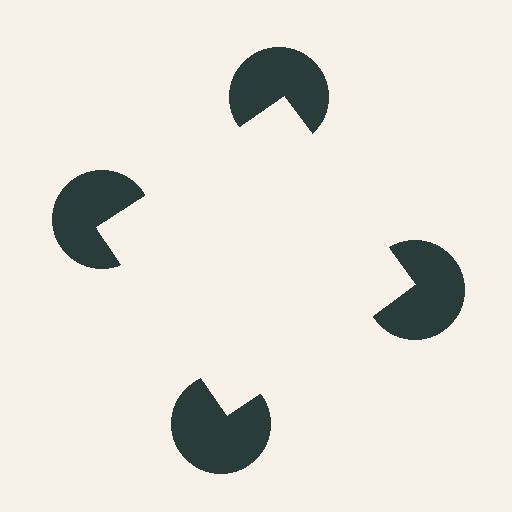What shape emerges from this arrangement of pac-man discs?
An illusory square — its edges are inferred from the aligned wedge cuts in the pac-man discs, not physically drawn.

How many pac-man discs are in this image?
There are 4 — one at each vertex of the illusory square.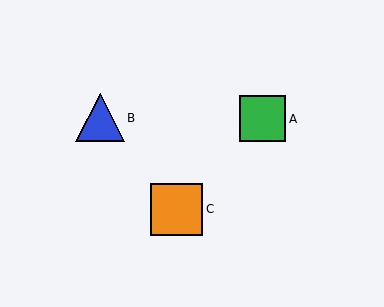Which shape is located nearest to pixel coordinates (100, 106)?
The blue triangle (labeled B) at (100, 118) is nearest to that location.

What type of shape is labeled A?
Shape A is a green square.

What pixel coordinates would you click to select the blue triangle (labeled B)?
Click at (100, 118) to select the blue triangle B.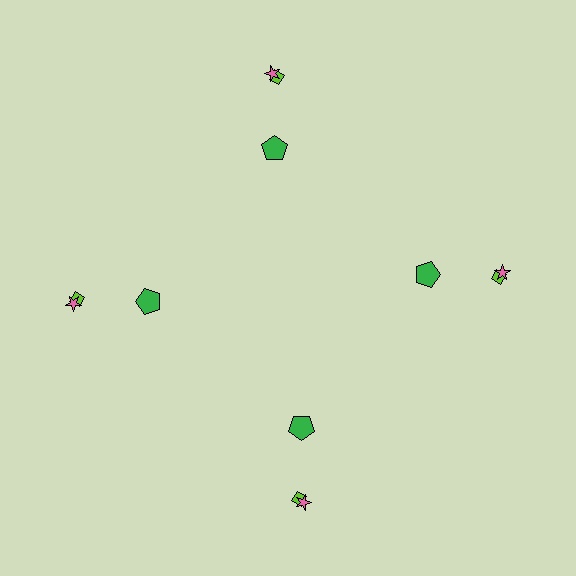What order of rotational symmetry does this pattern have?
This pattern has 4-fold rotational symmetry.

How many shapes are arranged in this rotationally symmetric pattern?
There are 12 shapes, arranged in 4 groups of 3.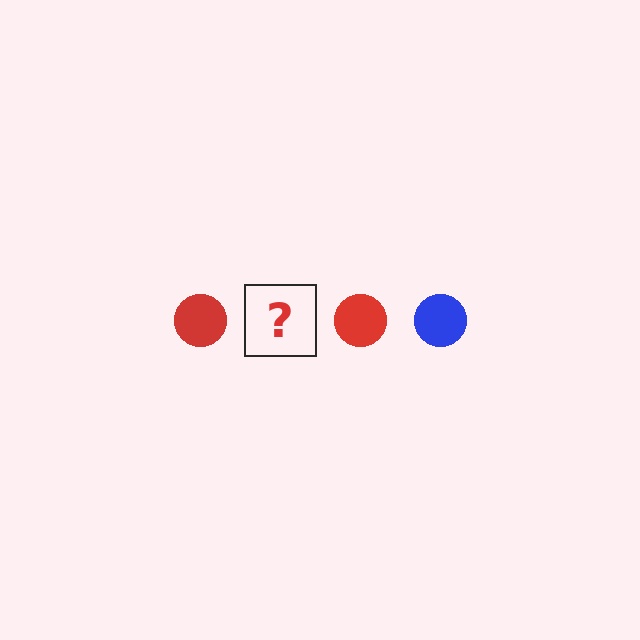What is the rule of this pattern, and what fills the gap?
The rule is that the pattern cycles through red, blue circles. The gap should be filled with a blue circle.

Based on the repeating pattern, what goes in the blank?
The blank should be a blue circle.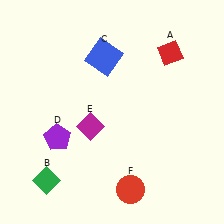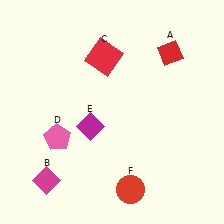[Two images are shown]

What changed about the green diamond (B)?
In Image 1, B is green. In Image 2, it changed to magenta.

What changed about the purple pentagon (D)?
In Image 1, D is purple. In Image 2, it changed to pink.